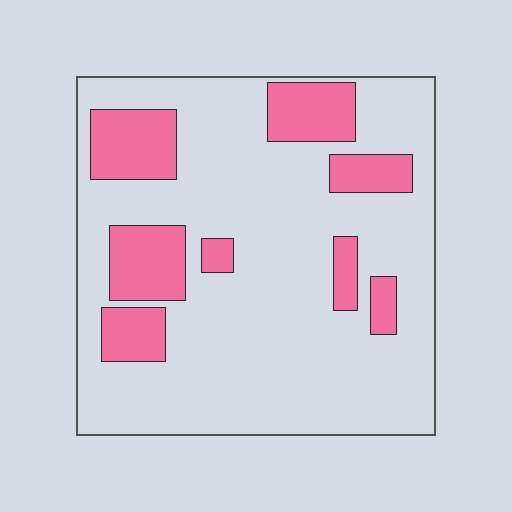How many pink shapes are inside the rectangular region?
8.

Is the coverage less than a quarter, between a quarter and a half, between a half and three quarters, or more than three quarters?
Less than a quarter.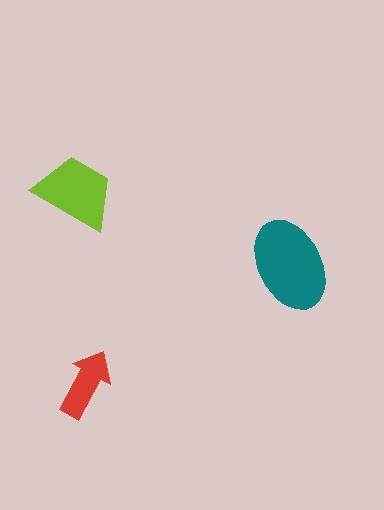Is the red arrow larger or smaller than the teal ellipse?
Smaller.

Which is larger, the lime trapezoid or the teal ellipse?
The teal ellipse.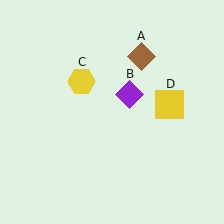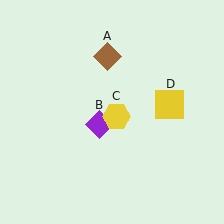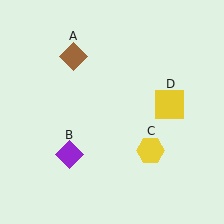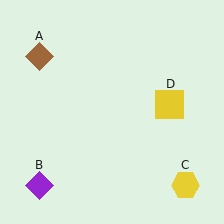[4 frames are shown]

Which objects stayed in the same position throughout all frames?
Yellow square (object D) remained stationary.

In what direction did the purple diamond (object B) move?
The purple diamond (object B) moved down and to the left.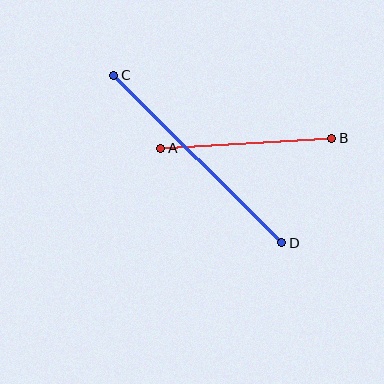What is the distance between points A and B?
The distance is approximately 171 pixels.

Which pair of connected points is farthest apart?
Points C and D are farthest apart.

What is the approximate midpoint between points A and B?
The midpoint is at approximately (246, 143) pixels.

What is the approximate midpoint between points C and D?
The midpoint is at approximately (198, 159) pixels.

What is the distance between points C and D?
The distance is approximately 238 pixels.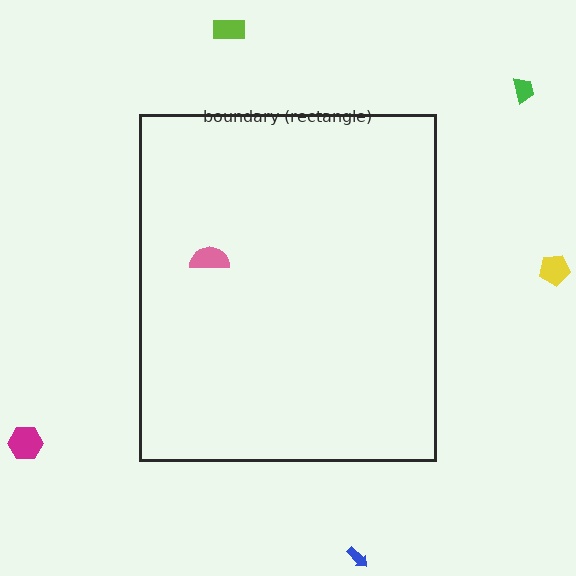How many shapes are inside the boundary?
1 inside, 5 outside.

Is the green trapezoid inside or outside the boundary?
Outside.